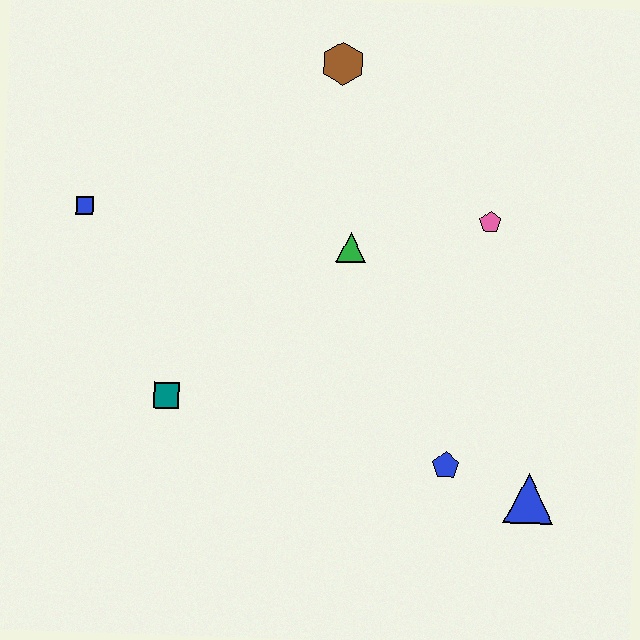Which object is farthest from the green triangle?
The blue triangle is farthest from the green triangle.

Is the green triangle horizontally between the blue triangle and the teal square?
Yes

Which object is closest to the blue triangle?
The blue pentagon is closest to the blue triangle.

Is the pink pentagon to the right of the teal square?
Yes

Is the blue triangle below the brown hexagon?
Yes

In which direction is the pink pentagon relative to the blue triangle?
The pink pentagon is above the blue triangle.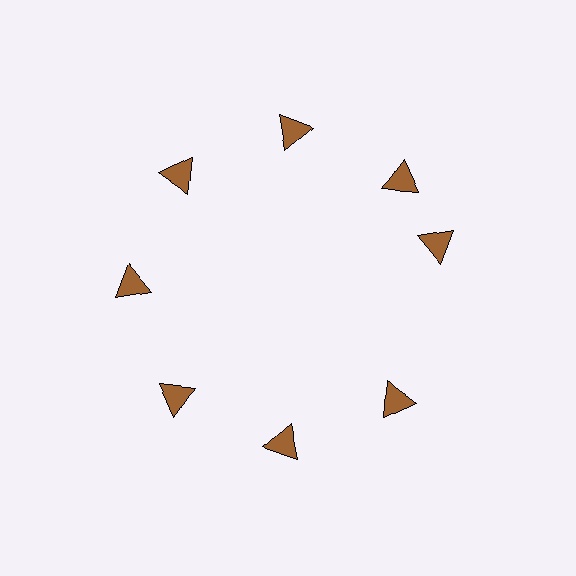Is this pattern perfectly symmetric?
No. The 8 brown triangles are arranged in a ring, but one element near the 3 o'clock position is rotated out of alignment along the ring, breaking the 8-fold rotational symmetry.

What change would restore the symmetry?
The symmetry would be restored by rotating it back into even spacing with its neighbors so that all 8 triangles sit at equal angles and equal distance from the center.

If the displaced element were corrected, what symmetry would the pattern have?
It would have 8-fold rotational symmetry — the pattern would map onto itself every 45 degrees.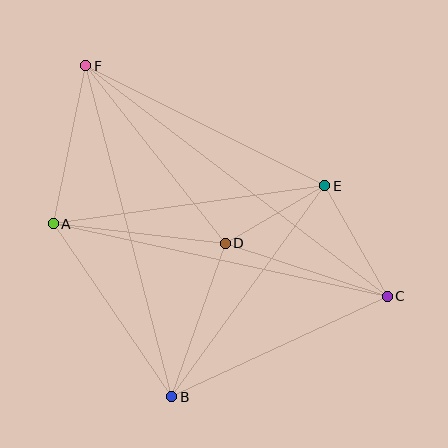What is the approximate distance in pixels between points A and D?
The distance between A and D is approximately 173 pixels.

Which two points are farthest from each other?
Points C and F are farthest from each other.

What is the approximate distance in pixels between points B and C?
The distance between B and C is approximately 238 pixels.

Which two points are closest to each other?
Points D and E are closest to each other.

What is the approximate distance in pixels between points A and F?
The distance between A and F is approximately 161 pixels.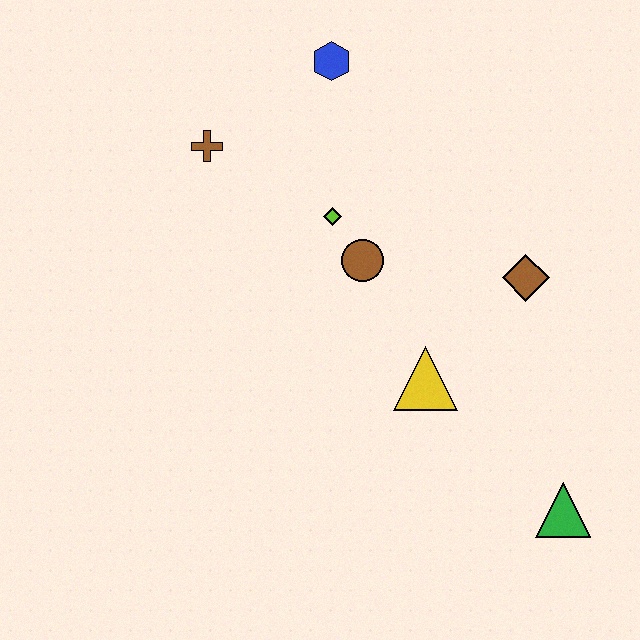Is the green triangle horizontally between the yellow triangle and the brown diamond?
No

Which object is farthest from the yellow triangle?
The blue hexagon is farthest from the yellow triangle.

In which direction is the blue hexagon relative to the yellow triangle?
The blue hexagon is above the yellow triangle.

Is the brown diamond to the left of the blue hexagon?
No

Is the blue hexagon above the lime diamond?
Yes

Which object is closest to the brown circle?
The lime diamond is closest to the brown circle.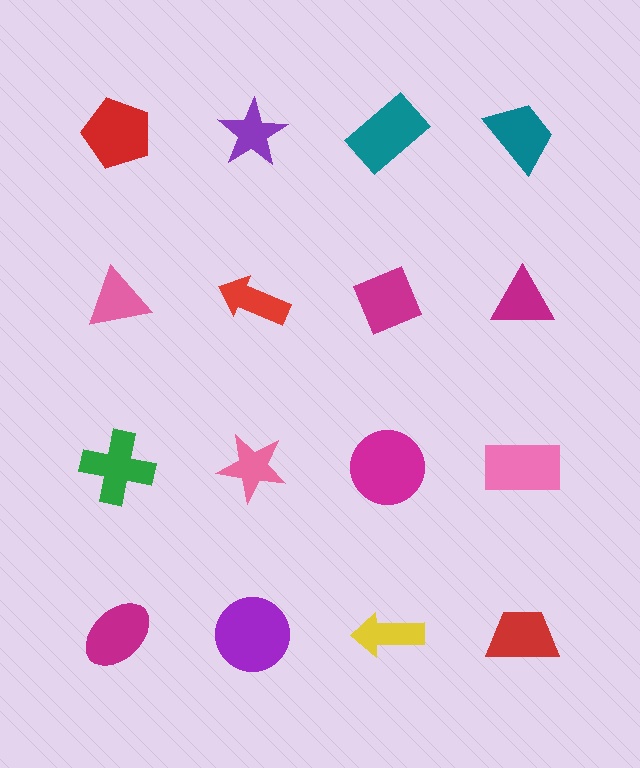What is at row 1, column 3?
A teal rectangle.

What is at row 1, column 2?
A purple star.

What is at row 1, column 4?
A teal trapezoid.